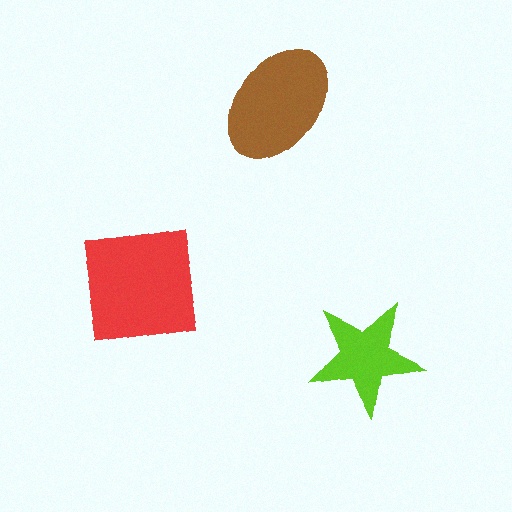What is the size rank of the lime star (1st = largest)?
3rd.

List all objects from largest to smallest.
The red square, the brown ellipse, the lime star.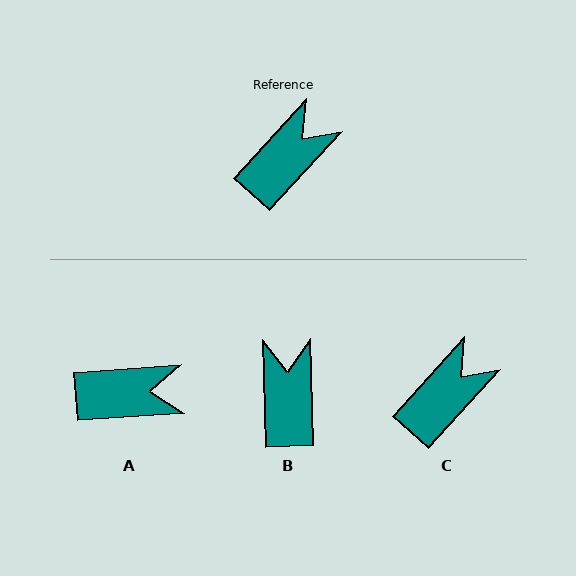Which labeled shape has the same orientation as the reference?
C.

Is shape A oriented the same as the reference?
No, it is off by about 44 degrees.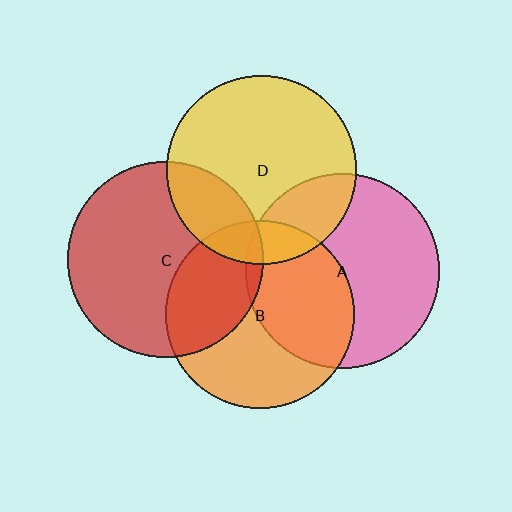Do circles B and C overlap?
Yes.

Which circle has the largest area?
Circle C (red).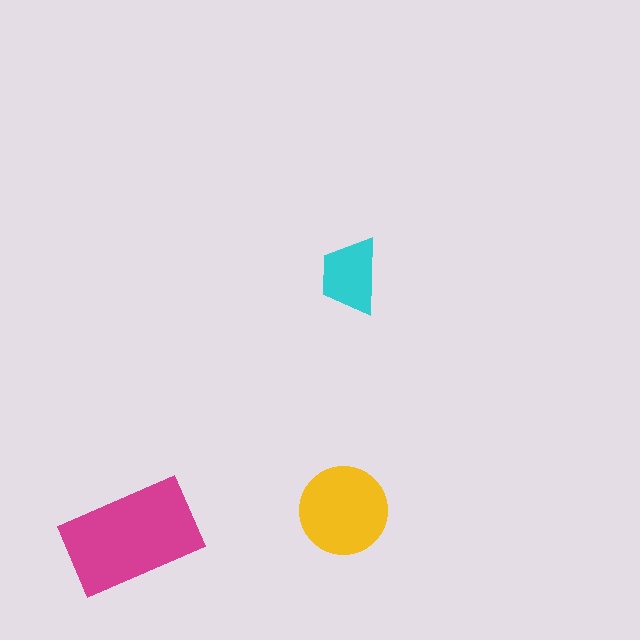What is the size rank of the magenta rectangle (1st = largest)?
1st.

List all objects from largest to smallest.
The magenta rectangle, the yellow circle, the cyan trapezoid.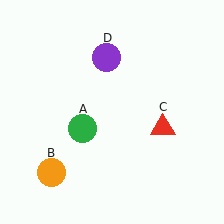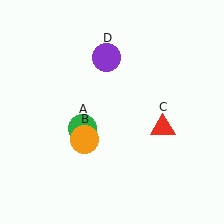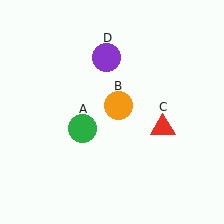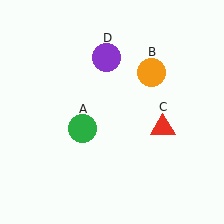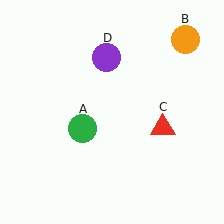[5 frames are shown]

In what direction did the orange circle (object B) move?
The orange circle (object B) moved up and to the right.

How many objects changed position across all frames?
1 object changed position: orange circle (object B).